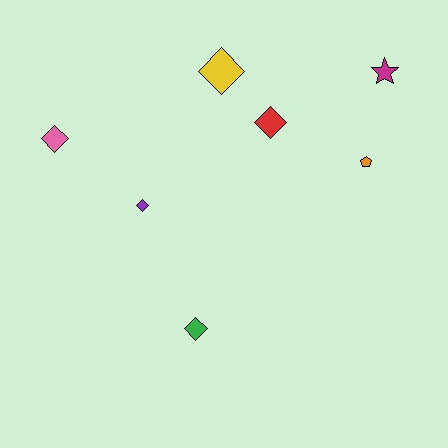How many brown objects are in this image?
There are no brown objects.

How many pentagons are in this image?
There is 1 pentagon.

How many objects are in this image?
There are 7 objects.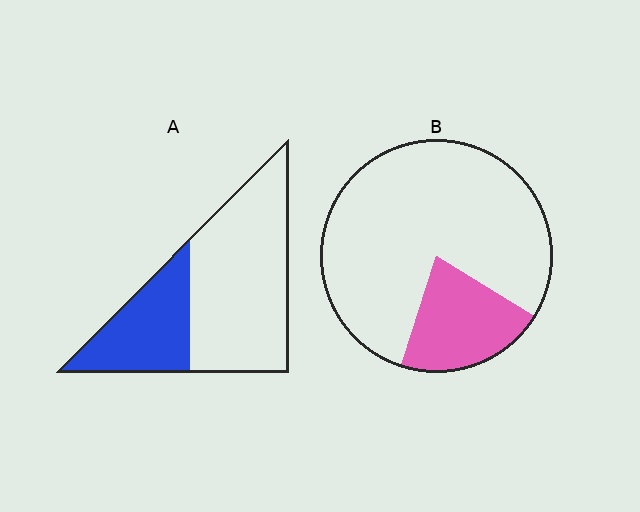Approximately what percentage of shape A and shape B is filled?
A is approximately 35% and B is approximately 20%.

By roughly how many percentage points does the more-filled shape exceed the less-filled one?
By roughly 10 percentage points (A over B).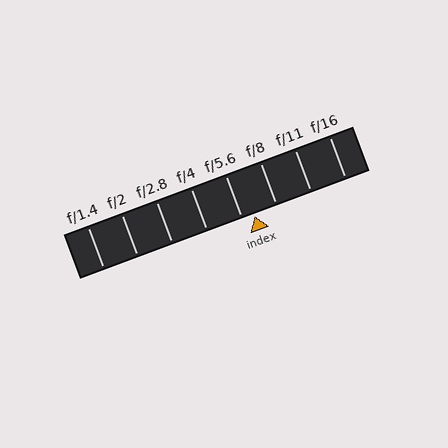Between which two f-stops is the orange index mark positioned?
The index mark is between f/5.6 and f/8.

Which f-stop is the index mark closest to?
The index mark is closest to f/5.6.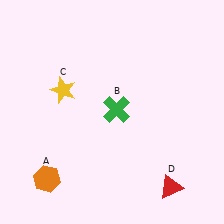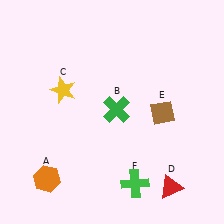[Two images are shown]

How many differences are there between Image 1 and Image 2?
There are 2 differences between the two images.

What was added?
A brown diamond (E), a green cross (F) were added in Image 2.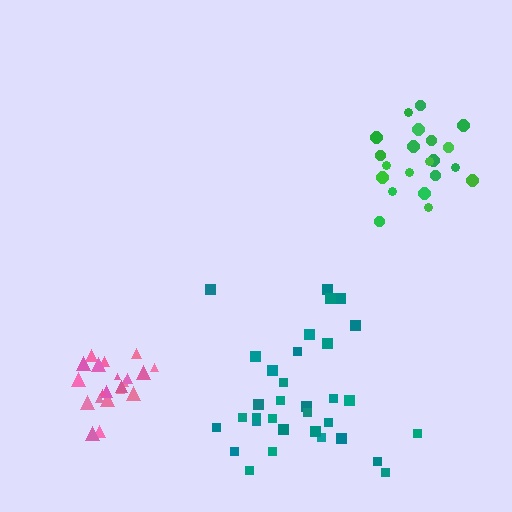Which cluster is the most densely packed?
Pink.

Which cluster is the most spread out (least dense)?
Teal.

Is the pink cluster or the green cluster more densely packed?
Pink.